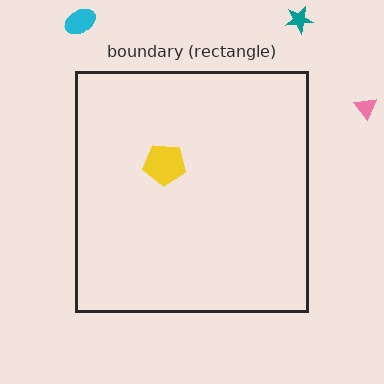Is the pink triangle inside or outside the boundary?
Outside.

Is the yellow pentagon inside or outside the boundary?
Inside.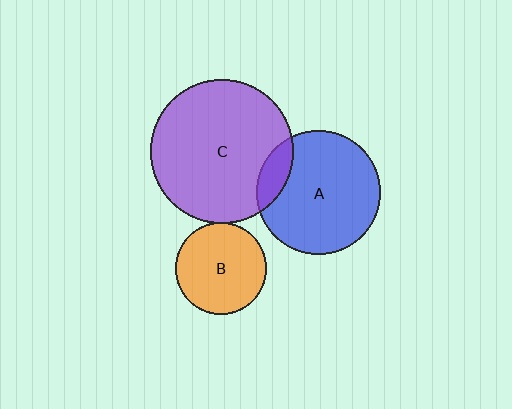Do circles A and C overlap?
Yes.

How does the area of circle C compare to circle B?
Approximately 2.5 times.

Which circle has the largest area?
Circle C (purple).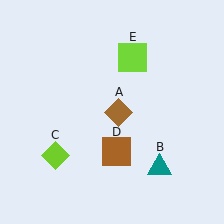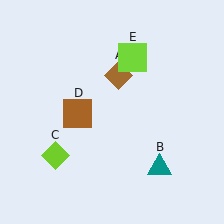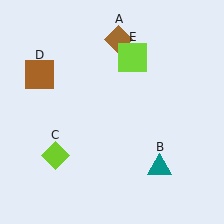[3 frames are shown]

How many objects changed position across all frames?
2 objects changed position: brown diamond (object A), brown square (object D).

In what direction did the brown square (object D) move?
The brown square (object D) moved up and to the left.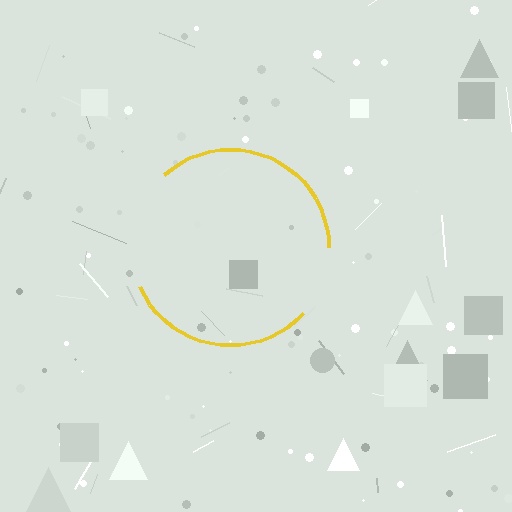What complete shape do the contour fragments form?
The contour fragments form a circle.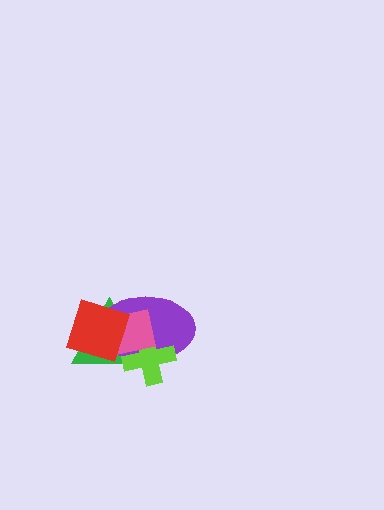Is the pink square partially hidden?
Yes, it is partially covered by another shape.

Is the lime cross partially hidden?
Yes, it is partially covered by another shape.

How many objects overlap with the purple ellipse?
4 objects overlap with the purple ellipse.